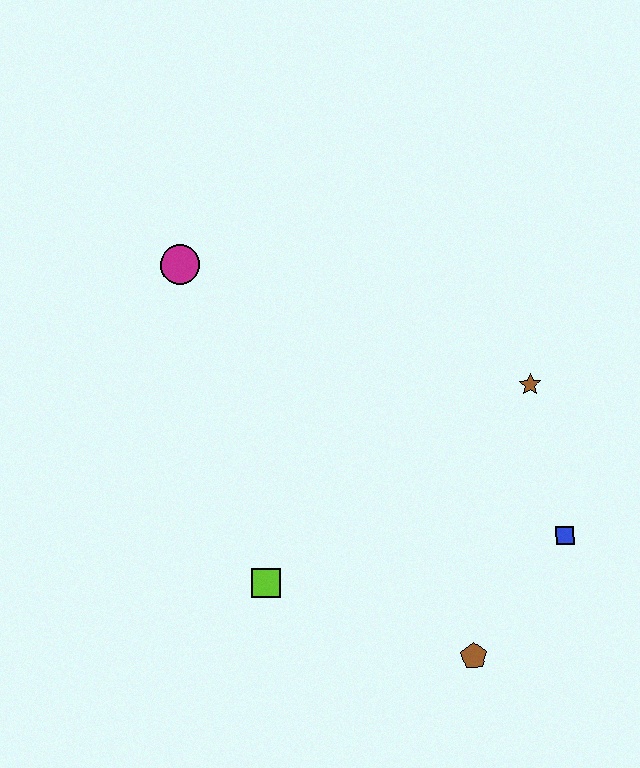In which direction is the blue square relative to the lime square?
The blue square is to the right of the lime square.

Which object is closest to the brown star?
The blue square is closest to the brown star.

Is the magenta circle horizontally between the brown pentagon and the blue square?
No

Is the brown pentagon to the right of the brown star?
No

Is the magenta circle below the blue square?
No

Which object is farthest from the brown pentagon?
The magenta circle is farthest from the brown pentagon.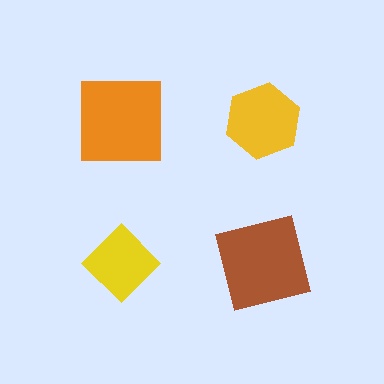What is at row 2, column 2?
A brown square.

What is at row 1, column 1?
An orange square.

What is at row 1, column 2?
A yellow hexagon.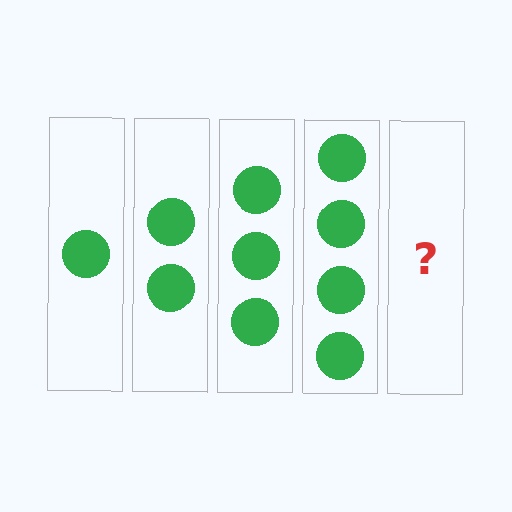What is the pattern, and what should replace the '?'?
The pattern is that each step adds one more circle. The '?' should be 5 circles.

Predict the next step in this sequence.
The next step is 5 circles.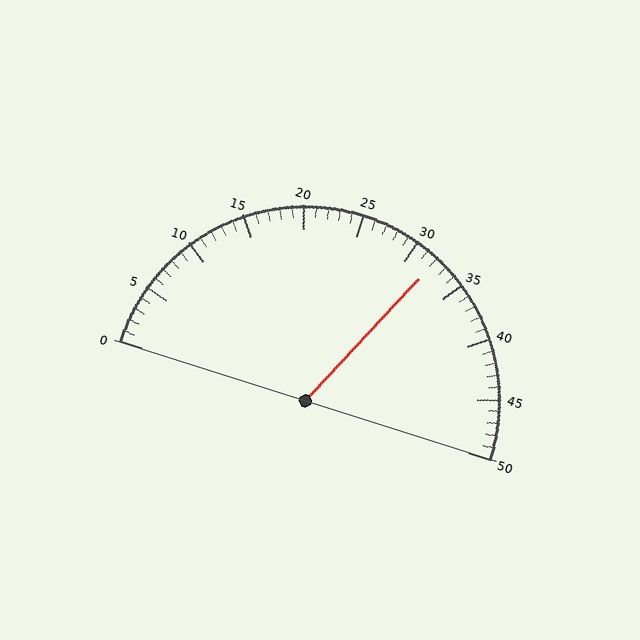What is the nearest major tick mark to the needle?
The nearest major tick mark is 30.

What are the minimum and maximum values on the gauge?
The gauge ranges from 0 to 50.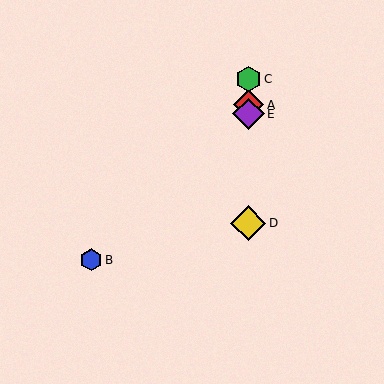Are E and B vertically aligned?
No, E is at x≈248 and B is at x≈91.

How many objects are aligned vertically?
4 objects (A, C, D, E) are aligned vertically.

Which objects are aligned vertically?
Objects A, C, D, E are aligned vertically.